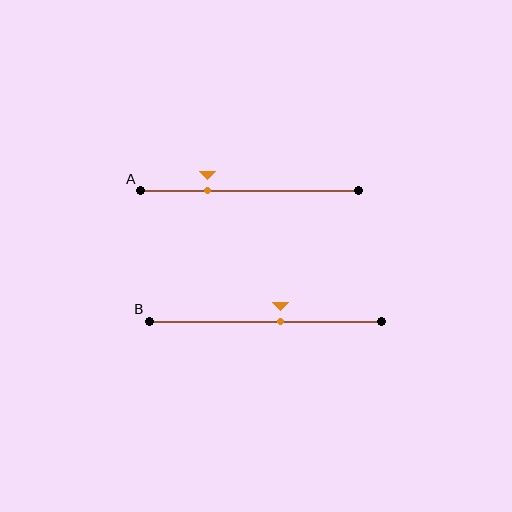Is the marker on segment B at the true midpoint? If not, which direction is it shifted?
No, the marker on segment B is shifted to the right by about 6% of the segment length.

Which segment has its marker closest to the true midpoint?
Segment B has its marker closest to the true midpoint.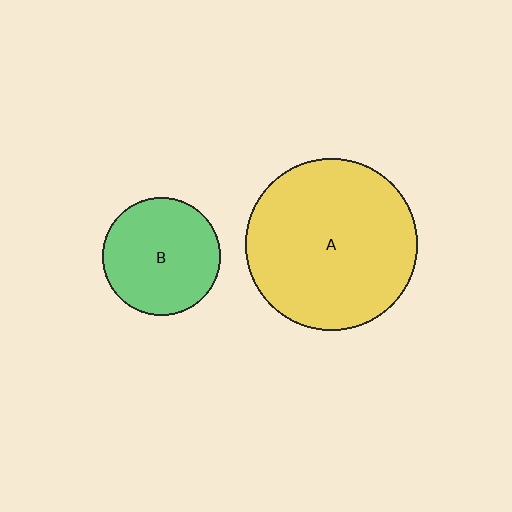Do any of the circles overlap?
No, none of the circles overlap.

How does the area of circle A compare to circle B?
Approximately 2.1 times.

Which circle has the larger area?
Circle A (yellow).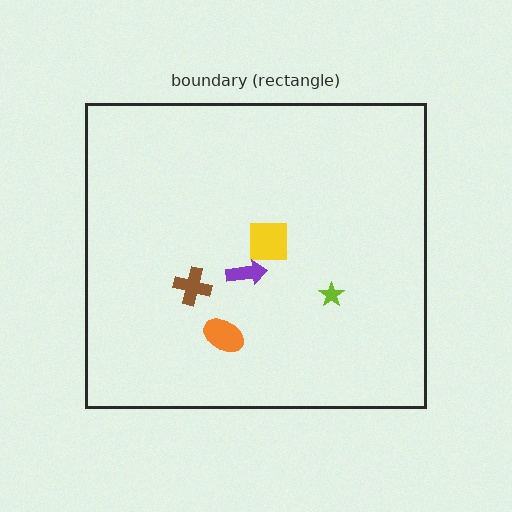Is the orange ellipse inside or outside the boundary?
Inside.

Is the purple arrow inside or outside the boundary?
Inside.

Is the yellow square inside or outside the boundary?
Inside.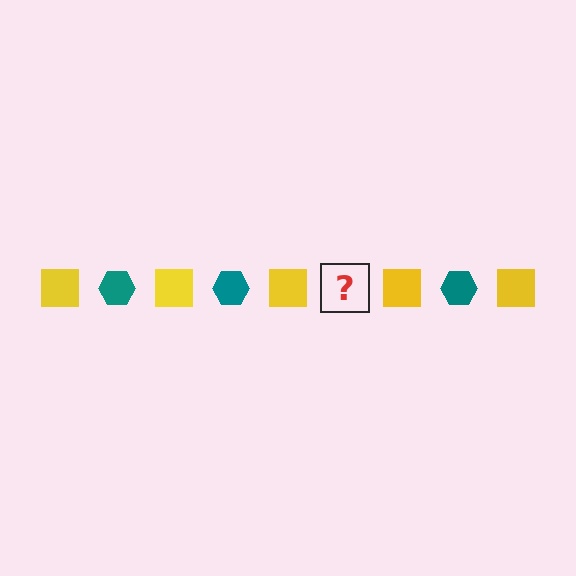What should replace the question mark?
The question mark should be replaced with a teal hexagon.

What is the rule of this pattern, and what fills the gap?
The rule is that the pattern alternates between yellow square and teal hexagon. The gap should be filled with a teal hexagon.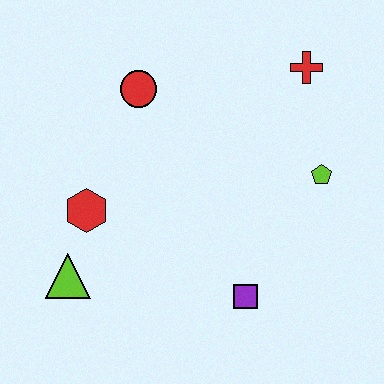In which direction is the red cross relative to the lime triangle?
The red cross is to the right of the lime triangle.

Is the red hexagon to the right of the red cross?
No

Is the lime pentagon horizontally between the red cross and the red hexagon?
No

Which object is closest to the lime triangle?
The red hexagon is closest to the lime triangle.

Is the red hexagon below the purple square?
No